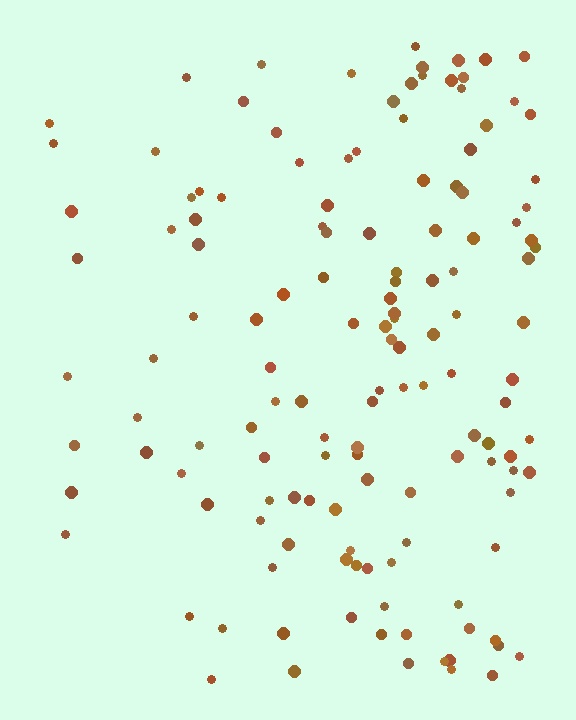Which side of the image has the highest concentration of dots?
The right.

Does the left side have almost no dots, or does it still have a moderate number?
Still a moderate number, just noticeably fewer than the right.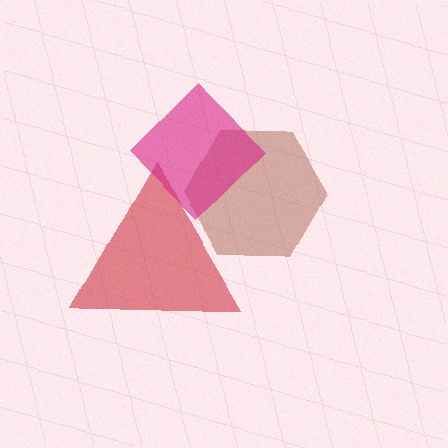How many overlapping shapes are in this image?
There are 3 overlapping shapes in the image.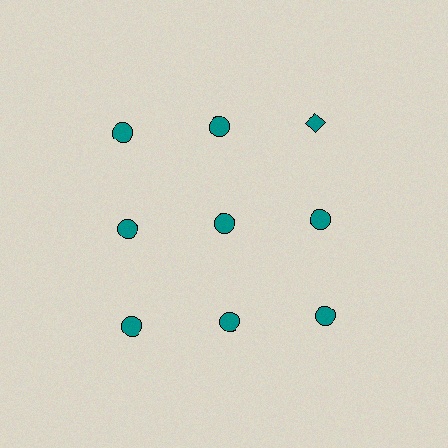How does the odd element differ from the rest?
It has a different shape: diamond instead of circle.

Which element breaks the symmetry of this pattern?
The teal diamond in the top row, center column breaks the symmetry. All other shapes are teal circles.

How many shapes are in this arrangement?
There are 9 shapes arranged in a grid pattern.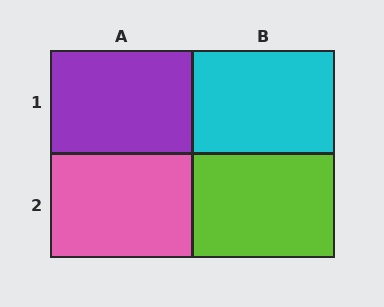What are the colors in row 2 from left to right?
Pink, lime.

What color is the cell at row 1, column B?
Cyan.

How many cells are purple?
1 cell is purple.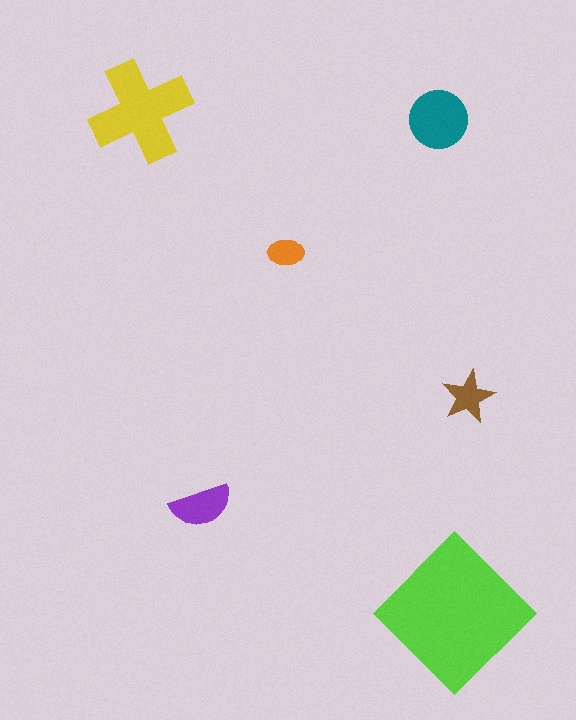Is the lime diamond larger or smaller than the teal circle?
Larger.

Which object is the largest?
The lime diamond.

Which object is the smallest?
The orange ellipse.